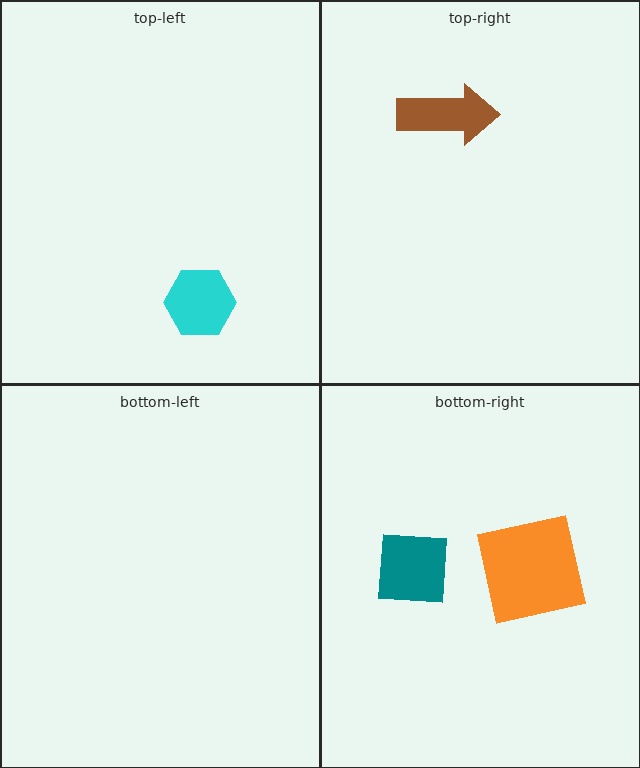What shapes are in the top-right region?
The brown arrow.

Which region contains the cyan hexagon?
The top-left region.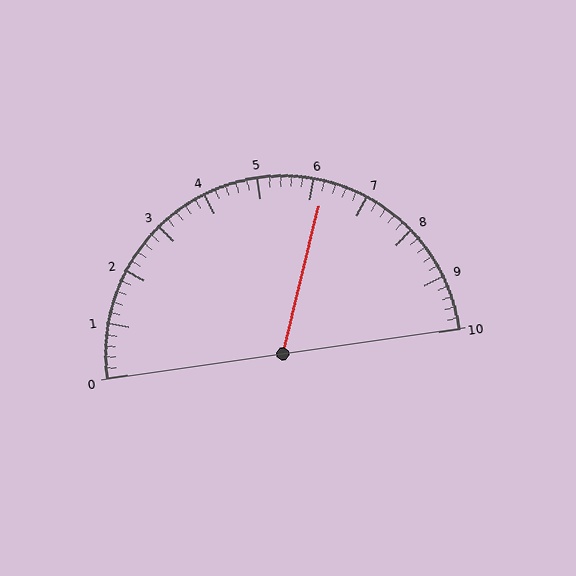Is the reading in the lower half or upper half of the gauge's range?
The reading is in the upper half of the range (0 to 10).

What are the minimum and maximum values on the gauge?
The gauge ranges from 0 to 10.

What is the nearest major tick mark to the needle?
The nearest major tick mark is 6.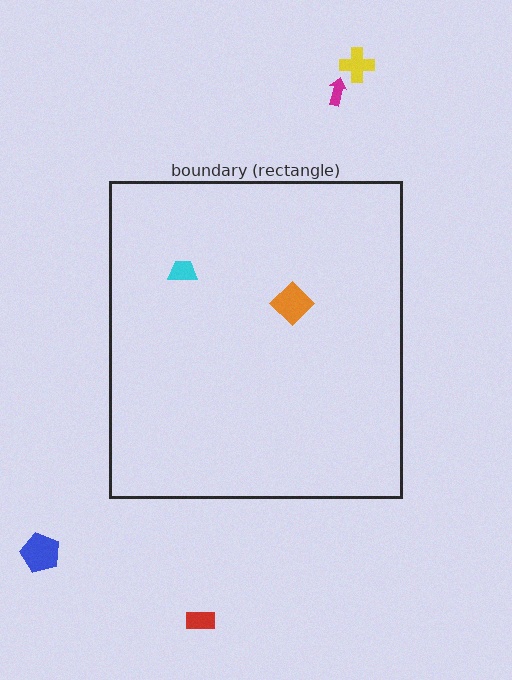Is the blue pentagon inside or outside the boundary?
Outside.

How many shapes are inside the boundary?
2 inside, 4 outside.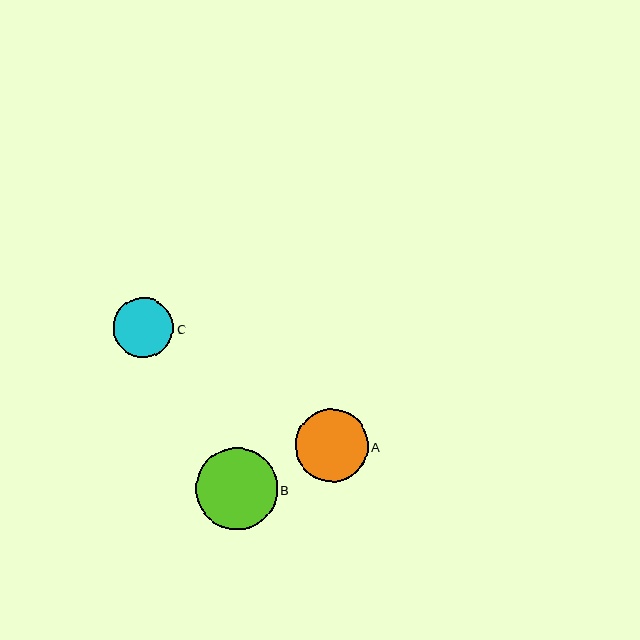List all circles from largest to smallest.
From largest to smallest: B, A, C.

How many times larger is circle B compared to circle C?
Circle B is approximately 1.4 times the size of circle C.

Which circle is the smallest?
Circle C is the smallest with a size of approximately 61 pixels.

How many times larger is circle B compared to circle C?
Circle B is approximately 1.4 times the size of circle C.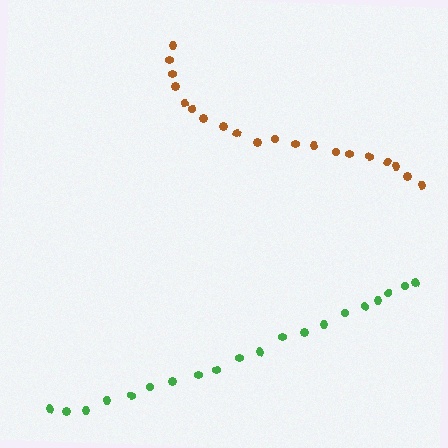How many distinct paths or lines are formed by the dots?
There are 2 distinct paths.